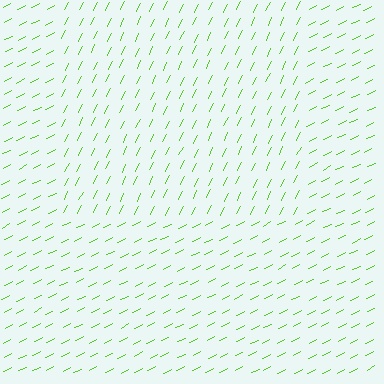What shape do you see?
I see a rectangle.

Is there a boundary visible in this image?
Yes, there is a texture boundary formed by a change in line orientation.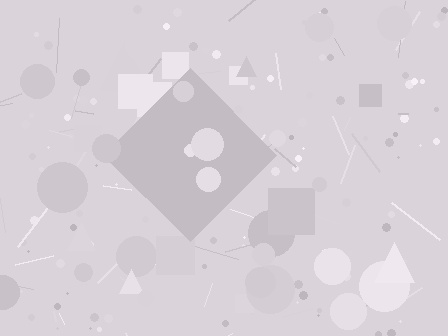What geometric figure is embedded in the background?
A diamond is embedded in the background.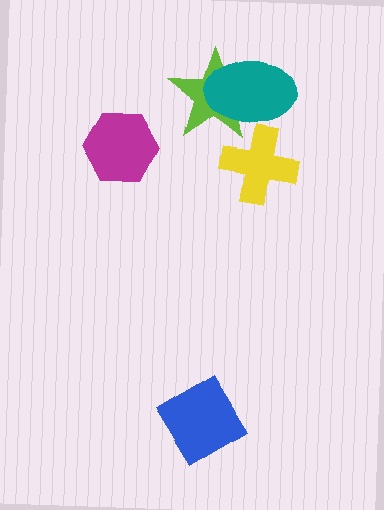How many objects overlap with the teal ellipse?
2 objects overlap with the teal ellipse.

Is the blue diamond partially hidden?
No, no other shape covers it.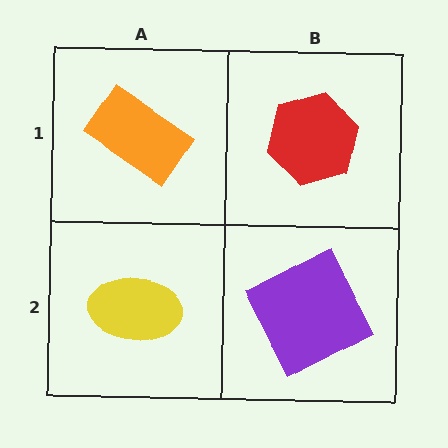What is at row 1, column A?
An orange rectangle.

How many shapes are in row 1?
2 shapes.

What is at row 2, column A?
A yellow ellipse.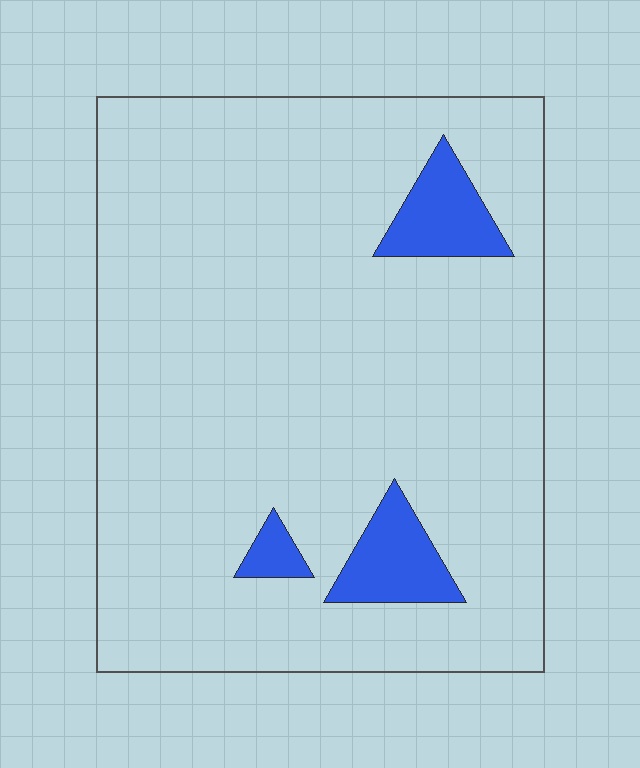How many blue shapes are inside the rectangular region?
3.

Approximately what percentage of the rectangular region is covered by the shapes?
Approximately 10%.